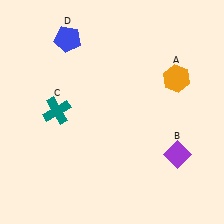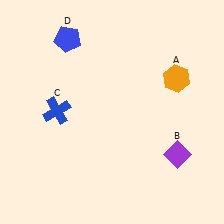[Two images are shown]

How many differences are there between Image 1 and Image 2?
There is 1 difference between the two images.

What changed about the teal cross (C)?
In Image 1, C is teal. In Image 2, it changed to blue.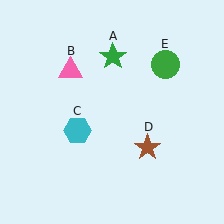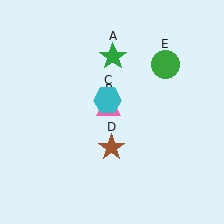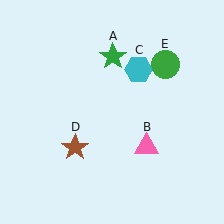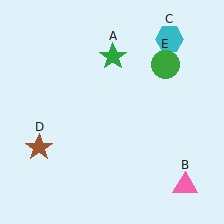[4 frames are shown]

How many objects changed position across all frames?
3 objects changed position: pink triangle (object B), cyan hexagon (object C), brown star (object D).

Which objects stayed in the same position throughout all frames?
Green star (object A) and green circle (object E) remained stationary.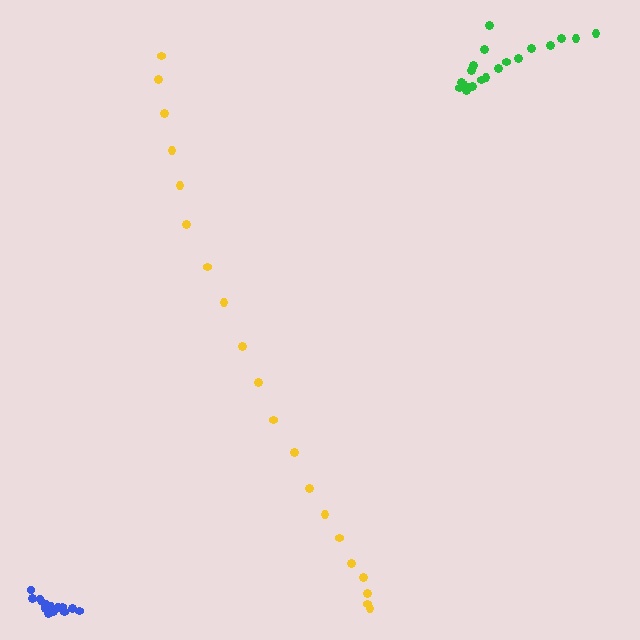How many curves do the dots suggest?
There are 3 distinct paths.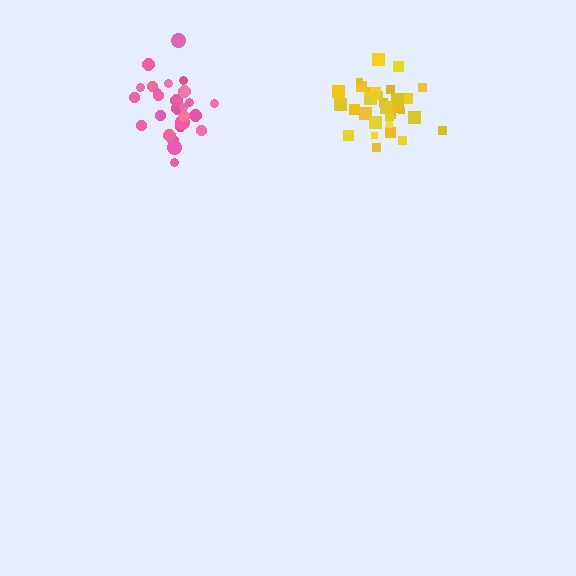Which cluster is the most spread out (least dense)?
Pink.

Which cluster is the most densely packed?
Yellow.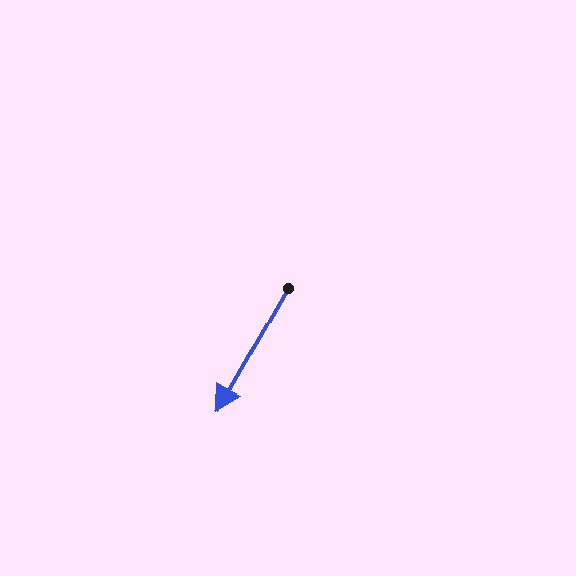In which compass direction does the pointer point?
Southwest.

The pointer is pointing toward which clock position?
Roughly 7 o'clock.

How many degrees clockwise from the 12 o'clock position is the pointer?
Approximately 209 degrees.